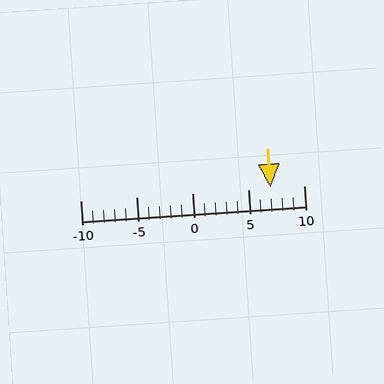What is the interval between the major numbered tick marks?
The major tick marks are spaced 5 units apart.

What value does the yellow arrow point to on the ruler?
The yellow arrow points to approximately 7.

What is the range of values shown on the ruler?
The ruler shows values from -10 to 10.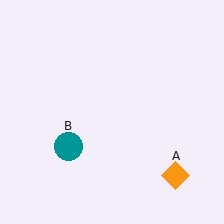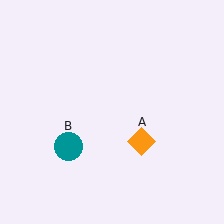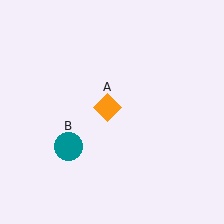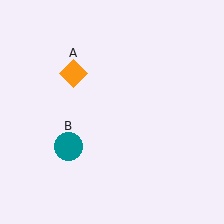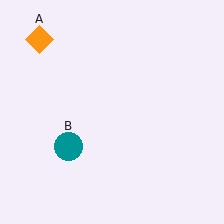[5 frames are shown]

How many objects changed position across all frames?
1 object changed position: orange diamond (object A).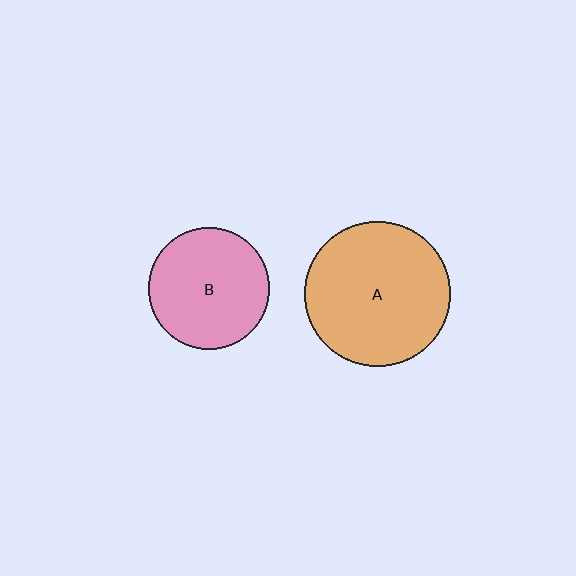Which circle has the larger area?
Circle A (orange).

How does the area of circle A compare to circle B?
Approximately 1.4 times.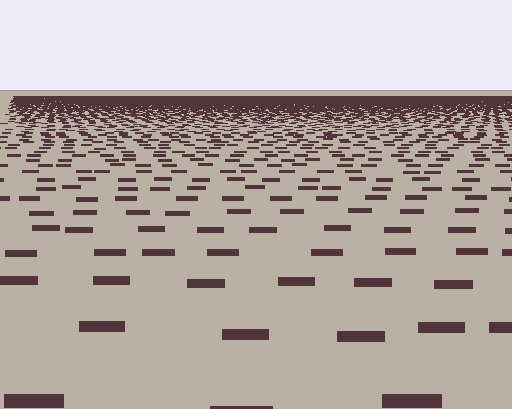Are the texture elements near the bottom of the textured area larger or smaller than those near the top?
Larger. Near the bottom, elements are closer to the viewer and appear at a bigger on-screen size.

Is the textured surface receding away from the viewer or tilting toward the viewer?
The surface is receding away from the viewer. Texture elements get smaller and denser toward the top.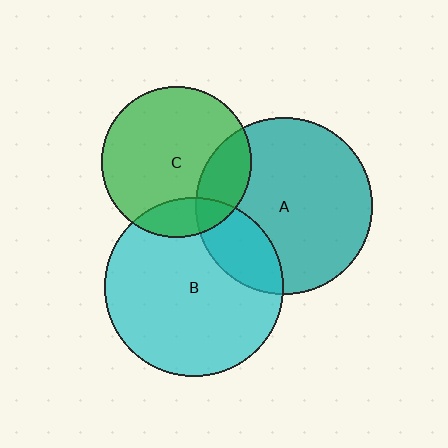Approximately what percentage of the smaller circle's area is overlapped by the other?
Approximately 20%.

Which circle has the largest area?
Circle B (cyan).